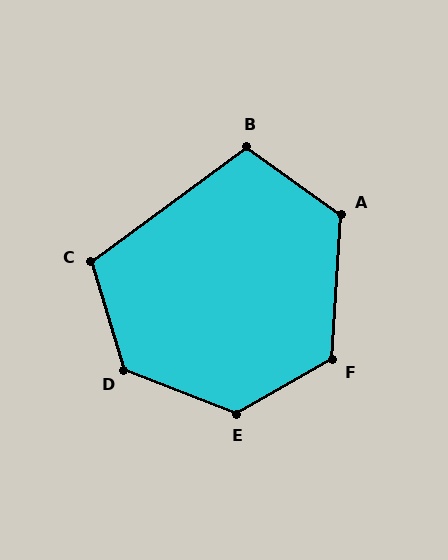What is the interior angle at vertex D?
Approximately 128 degrees (obtuse).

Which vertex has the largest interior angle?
E, at approximately 129 degrees.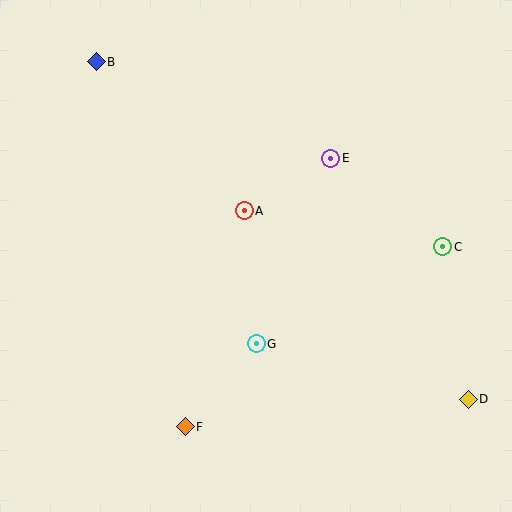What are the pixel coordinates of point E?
Point E is at (331, 158).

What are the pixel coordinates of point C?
Point C is at (443, 247).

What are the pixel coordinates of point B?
Point B is at (96, 62).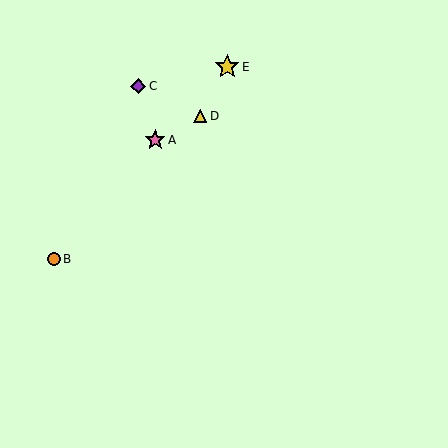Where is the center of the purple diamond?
The center of the purple diamond is at (138, 86).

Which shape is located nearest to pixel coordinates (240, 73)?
The yellow star (labeled E) at (227, 67) is nearest to that location.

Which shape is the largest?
The yellow star (labeled E) is the largest.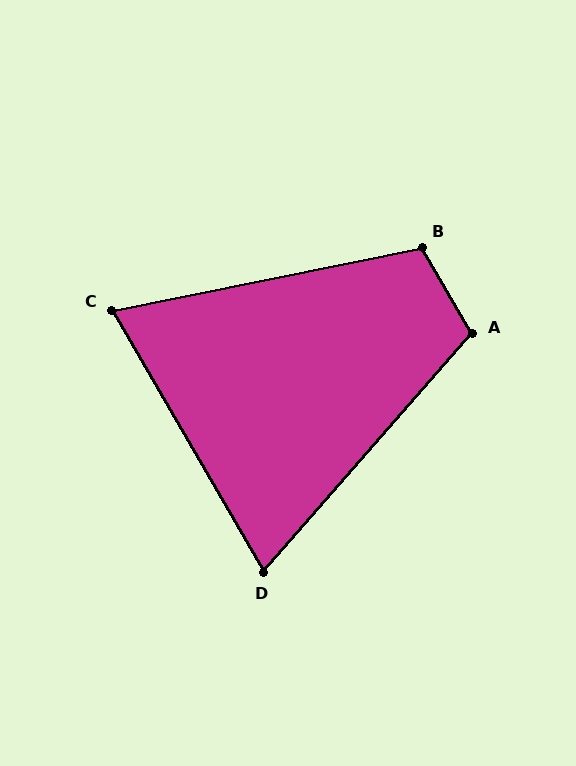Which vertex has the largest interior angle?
A, at approximately 109 degrees.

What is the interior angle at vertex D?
Approximately 71 degrees (acute).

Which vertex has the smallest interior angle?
C, at approximately 71 degrees.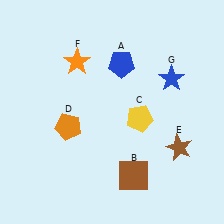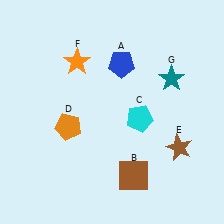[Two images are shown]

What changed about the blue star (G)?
In Image 1, G is blue. In Image 2, it changed to teal.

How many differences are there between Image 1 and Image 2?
There are 2 differences between the two images.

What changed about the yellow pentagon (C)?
In Image 1, C is yellow. In Image 2, it changed to cyan.